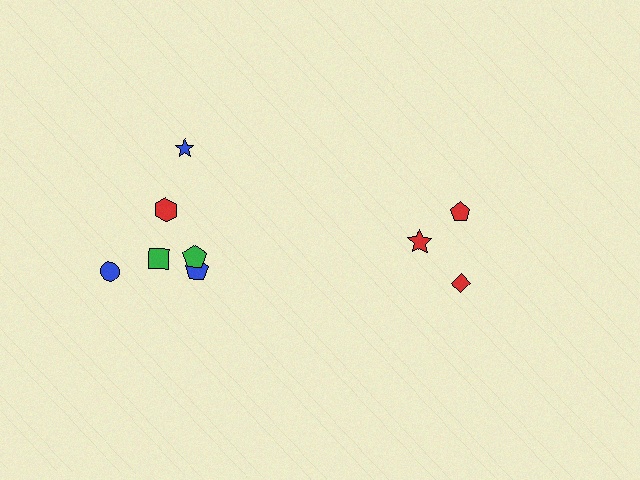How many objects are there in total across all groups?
There are 9 objects.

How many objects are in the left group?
There are 6 objects.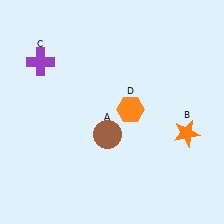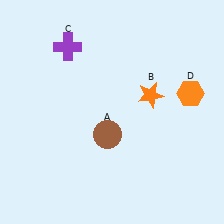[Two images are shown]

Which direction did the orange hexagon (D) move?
The orange hexagon (D) moved right.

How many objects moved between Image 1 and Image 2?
3 objects moved between the two images.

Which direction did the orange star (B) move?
The orange star (B) moved up.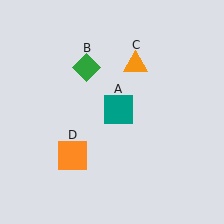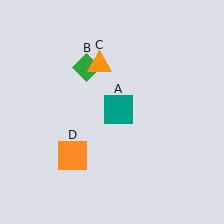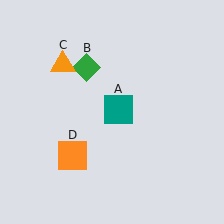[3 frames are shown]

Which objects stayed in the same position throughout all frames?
Teal square (object A) and green diamond (object B) and orange square (object D) remained stationary.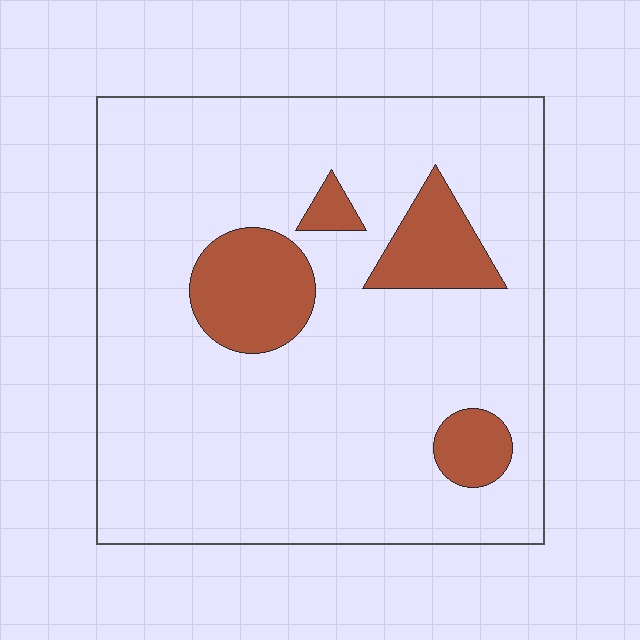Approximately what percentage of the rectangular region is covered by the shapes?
Approximately 15%.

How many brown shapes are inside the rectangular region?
4.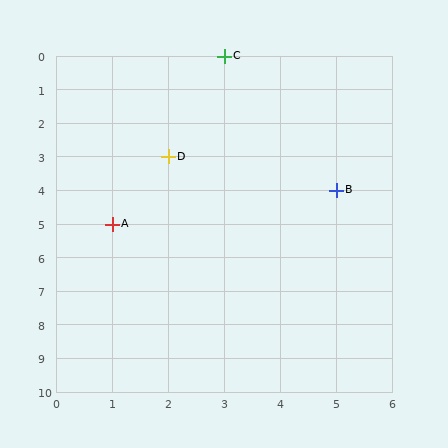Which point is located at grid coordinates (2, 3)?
Point D is at (2, 3).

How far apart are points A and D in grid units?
Points A and D are 1 column and 2 rows apart (about 2.2 grid units diagonally).